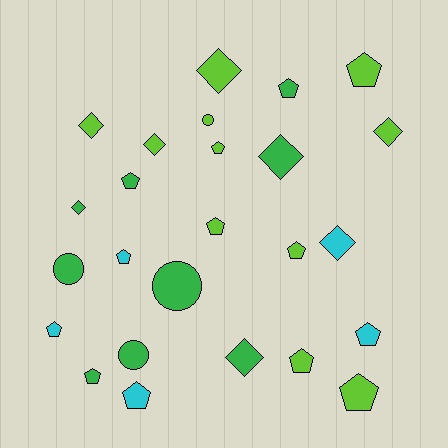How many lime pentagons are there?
There are 6 lime pentagons.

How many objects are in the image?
There are 25 objects.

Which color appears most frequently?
Lime, with 11 objects.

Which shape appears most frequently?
Pentagon, with 13 objects.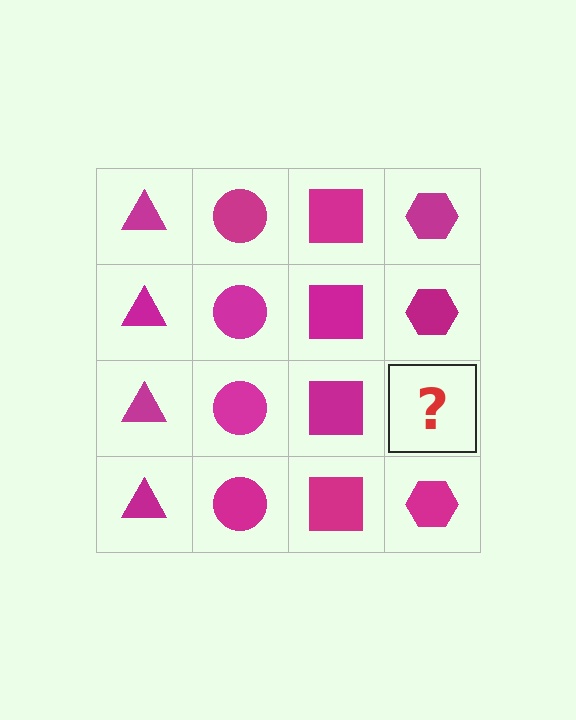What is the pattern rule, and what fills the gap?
The rule is that each column has a consistent shape. The gap should be filled with a magenta hexagon.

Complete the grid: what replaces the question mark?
The question mark should be replaced with a magenta hexagon.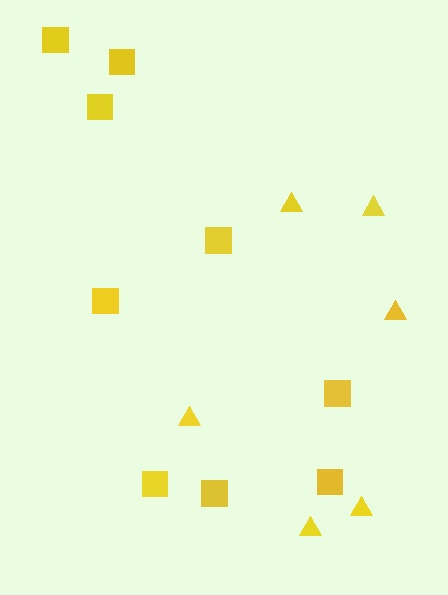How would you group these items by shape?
There are 2 groups: one group of squares (9) and one group of triangles (6).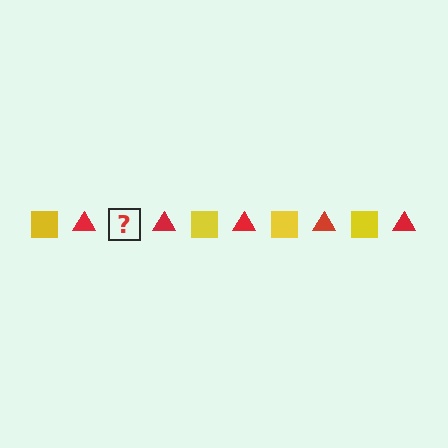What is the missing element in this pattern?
The missing element is a yellow square.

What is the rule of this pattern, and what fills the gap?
The rule is that the pattern alternates between yellow square and red triangle. The gap should be filled with a yellow square.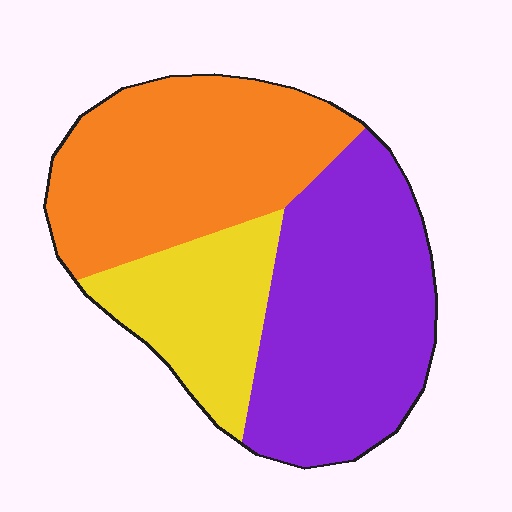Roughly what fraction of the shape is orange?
Orange covers around 40% of the shape.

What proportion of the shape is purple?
Purple takes up between a quarter and a half of the shape.